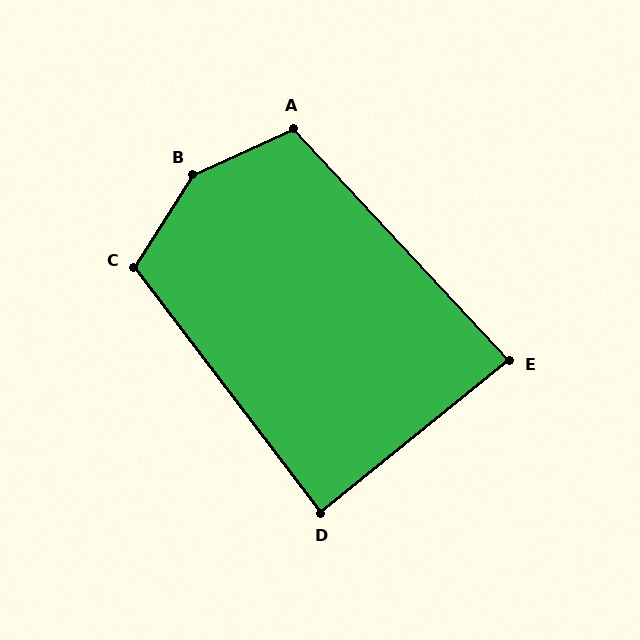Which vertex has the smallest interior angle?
E, at approximately 86 degrees.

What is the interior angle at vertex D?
Approximately 88 degrees (approximately right).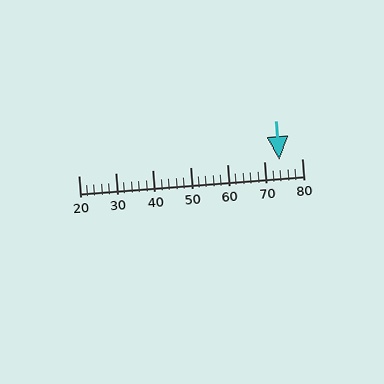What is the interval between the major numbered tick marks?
The major tick marks are spaced 10 units apart.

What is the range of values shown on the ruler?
The ruler shows values from 20 to 80.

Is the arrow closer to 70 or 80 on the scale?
The arrow is closer to 70.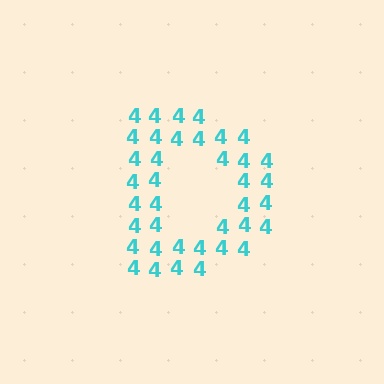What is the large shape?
The large shape is the letter D.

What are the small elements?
The small elements are digit 4's.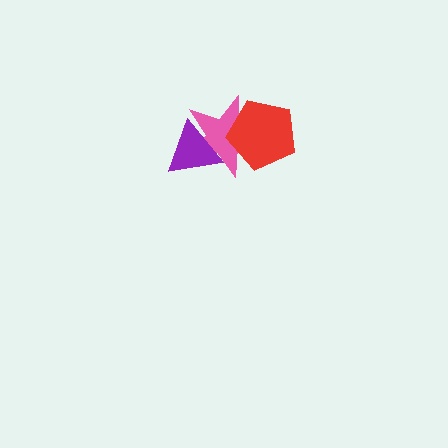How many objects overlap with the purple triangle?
1 object overlaps with the purple triangle.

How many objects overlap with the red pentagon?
1 object overlaps with the red pentagon.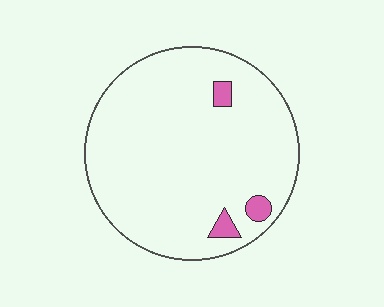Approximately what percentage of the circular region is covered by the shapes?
Approximately 5%.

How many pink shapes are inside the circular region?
3.